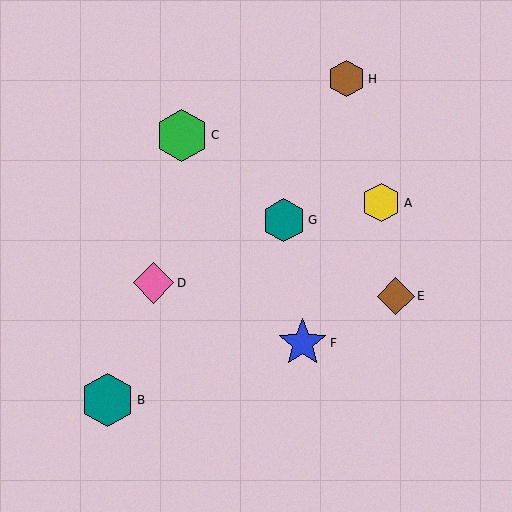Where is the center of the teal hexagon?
The center of the teal hexagon is at (284, 220).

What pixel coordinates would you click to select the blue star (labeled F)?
Click at (302, 343) to select the blue star F.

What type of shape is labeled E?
Shape E is a brown diamond.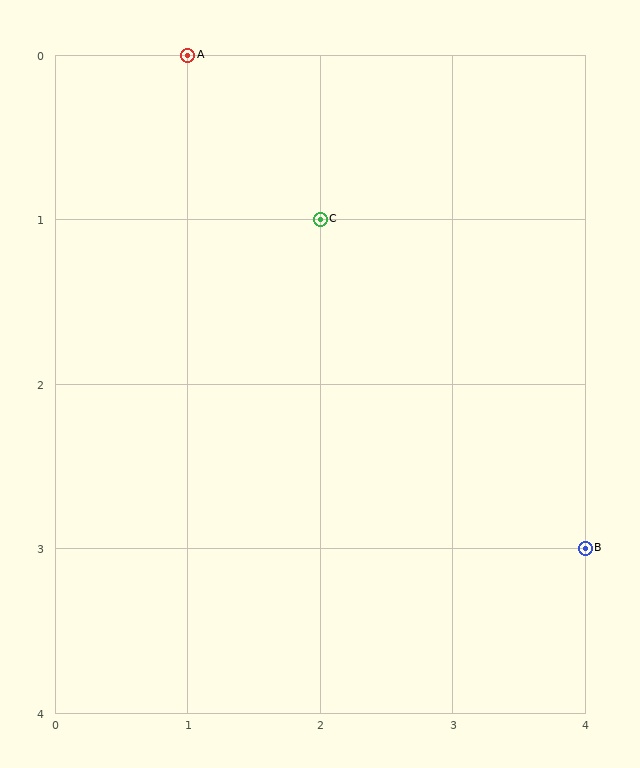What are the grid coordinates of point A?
Point A is at grid coordinates (1, 0).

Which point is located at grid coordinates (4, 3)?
Point B is at (4, 3).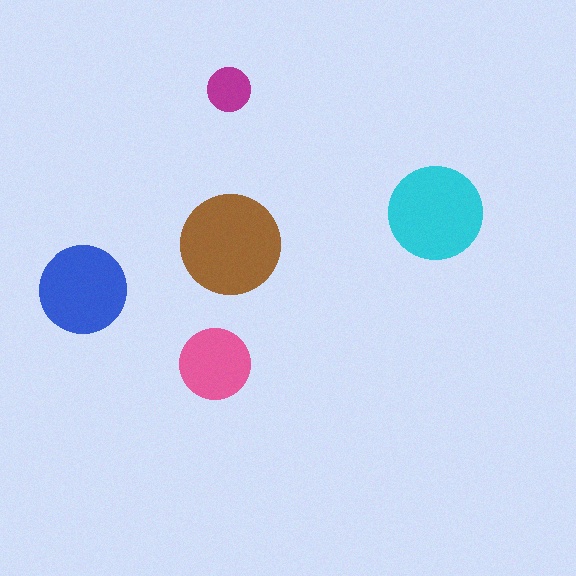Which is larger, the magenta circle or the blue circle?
The blue one.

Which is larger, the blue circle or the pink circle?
The blue one.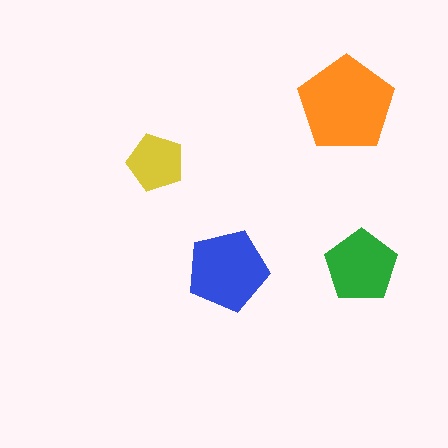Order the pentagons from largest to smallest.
the orange one, the blue one, the green one, the yellow one.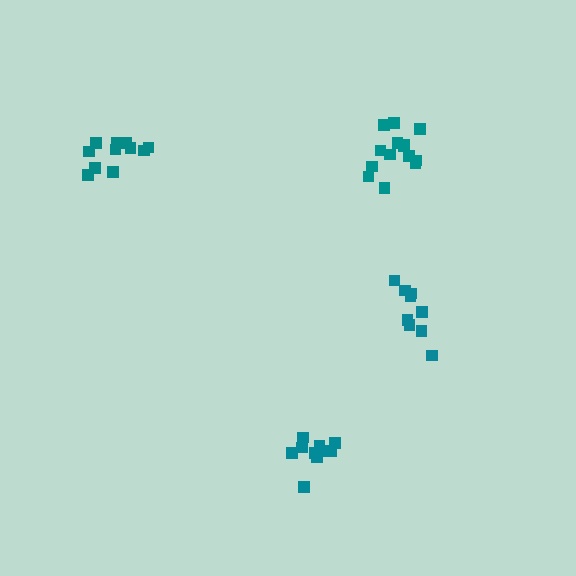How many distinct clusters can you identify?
There are 4 distinct clusters.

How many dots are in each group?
Group 1: 14 dots, Group 2: 9 dots, Group 3: 10 dots, Group 4: 11 dots (44 total).